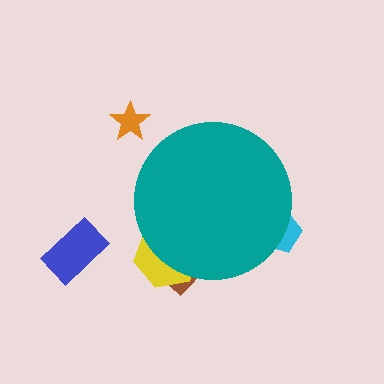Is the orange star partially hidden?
No, the orange star is fully visible.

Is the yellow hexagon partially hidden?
Yes, the yellow hexagon is partially hidden behind the teal circle.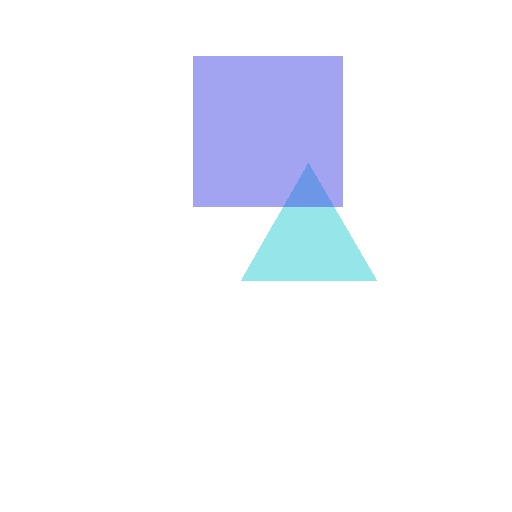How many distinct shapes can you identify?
There are 2 distinct shapes: a cyan triangle, a blue square.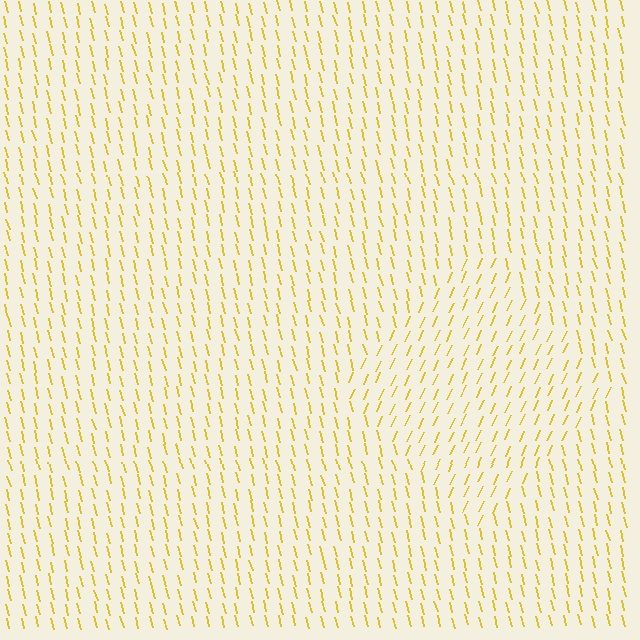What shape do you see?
I see a diamond.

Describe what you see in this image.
The image is filled with small yellow line segments. A diamond region in the image has lines oriented differently from the surrounding lines, creating a visible texture boundary.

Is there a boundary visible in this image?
Yes, there is a texture boundary formed by a change in line orientation.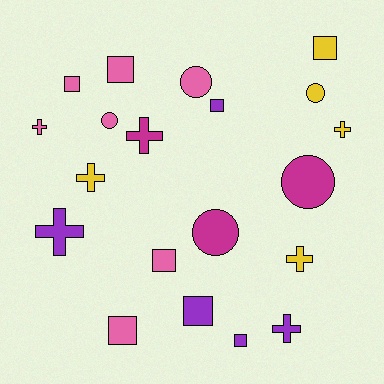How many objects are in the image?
There are 20 objects.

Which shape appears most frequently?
Square, with 8 objects.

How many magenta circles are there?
There are 2 magenta circles.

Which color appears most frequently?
Pink, with 7 objects.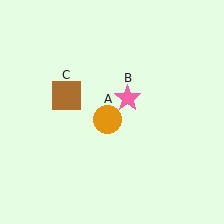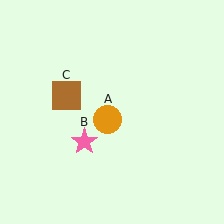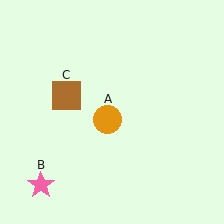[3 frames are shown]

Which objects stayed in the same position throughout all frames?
Orange circle (object A) and brown square (object C) remained stationary.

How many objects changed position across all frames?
1 object changed position: pink star (object B).